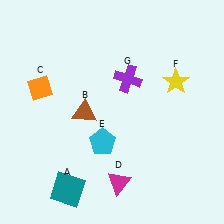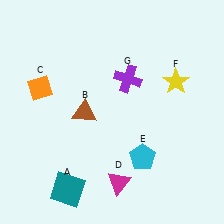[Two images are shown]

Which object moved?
The cyan pentagon (E) moved right.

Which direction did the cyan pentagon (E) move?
The cyan pentagon (E) moved right.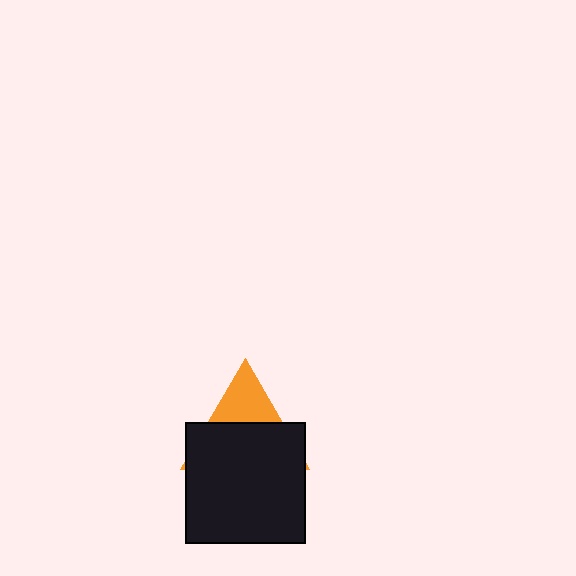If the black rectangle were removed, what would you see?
You would see the complete orange triangle.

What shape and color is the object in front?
The object in front is a black rectangle.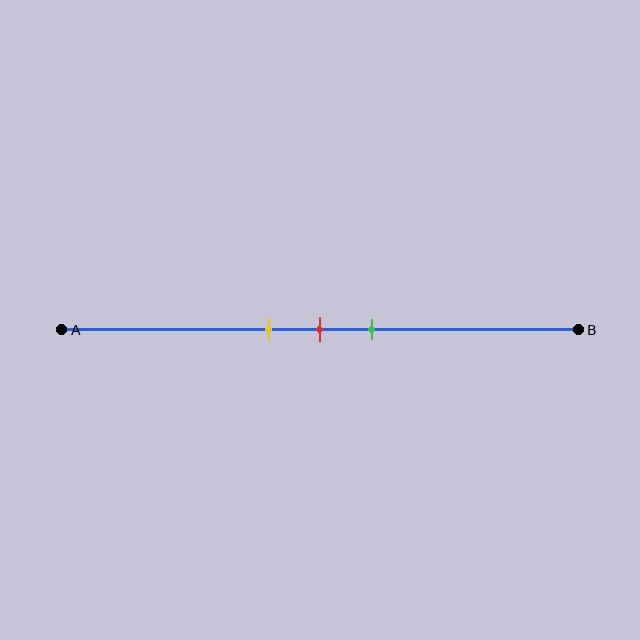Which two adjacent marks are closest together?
The yellow and red marks are the closest adjacent pair.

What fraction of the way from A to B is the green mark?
The green mark is approximately 60% (0.6) of the way from A to B.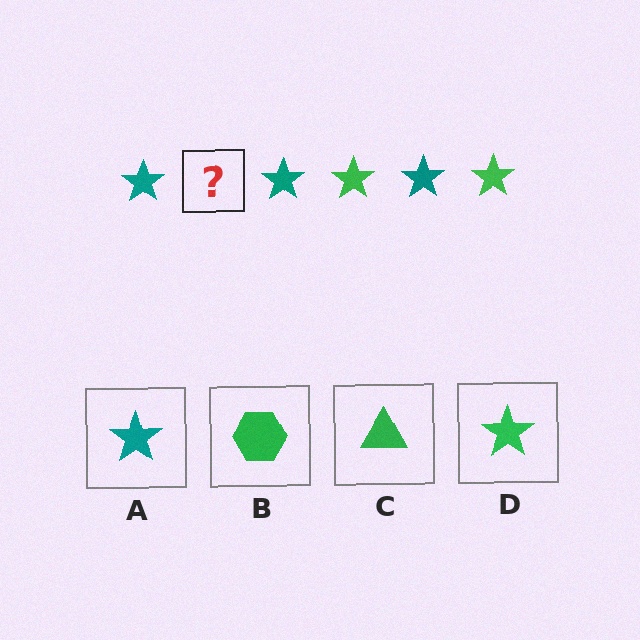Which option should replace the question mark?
Option D.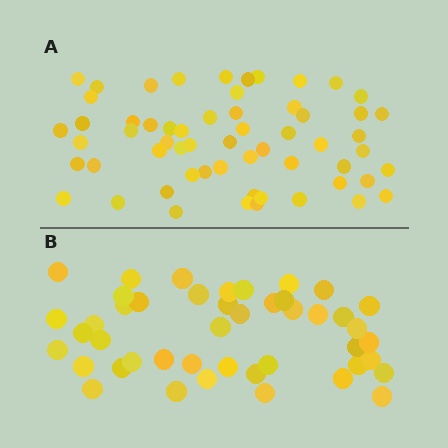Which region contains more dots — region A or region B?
Region A (the top region) has more dots.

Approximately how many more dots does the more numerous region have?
Region A has approximately 15 more dots than region B.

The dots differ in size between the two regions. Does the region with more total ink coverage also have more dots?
No. Region B has more total ink coverage because its dots are larger, but region A actually contains more individual dots. Total area can be misleading — the number of items is what matters here.